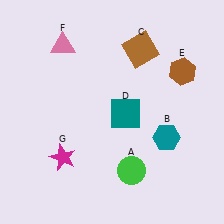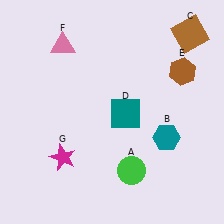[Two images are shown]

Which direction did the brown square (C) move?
The brown square (C) moved right.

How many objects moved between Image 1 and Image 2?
1 object moved between the two images.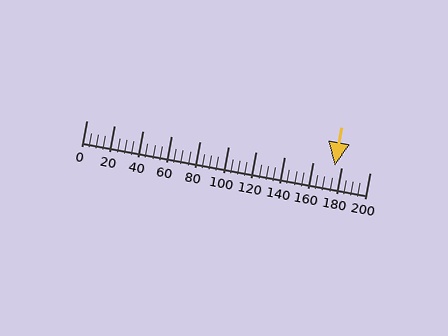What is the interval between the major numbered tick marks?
The major tick marks are spaced 20 units apart.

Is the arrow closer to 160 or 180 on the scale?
The arrow is closer to 180.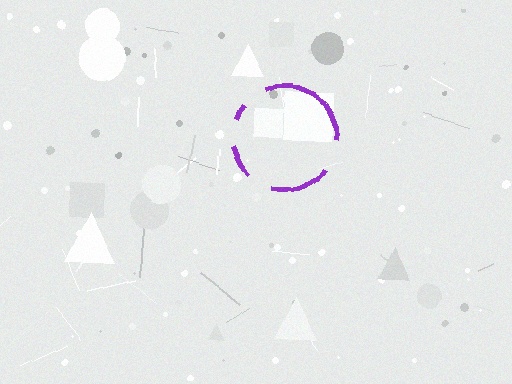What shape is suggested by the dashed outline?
The dashed outline suggests a circle.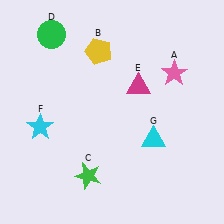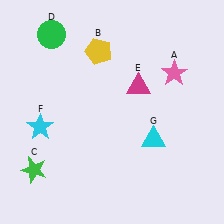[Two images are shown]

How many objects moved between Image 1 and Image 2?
1 object moved between the two images.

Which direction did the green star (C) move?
The green star (C) moved left.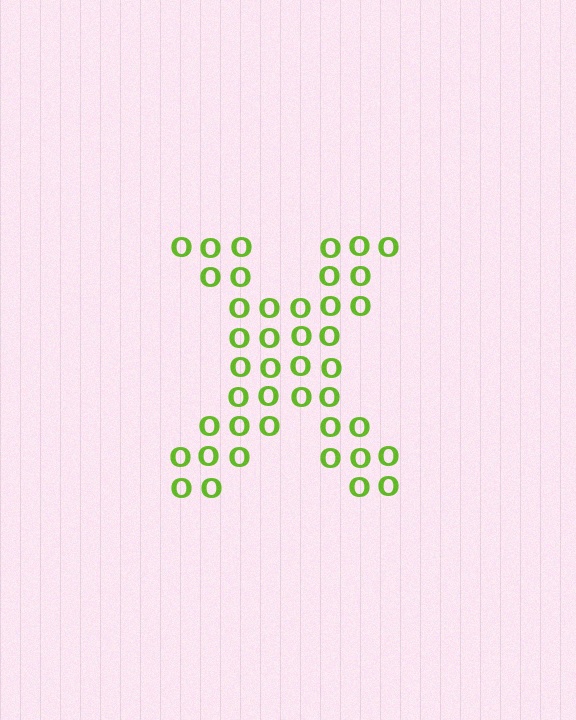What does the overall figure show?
The overall figure shows the letter X.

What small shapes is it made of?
It is made of small letter O's.